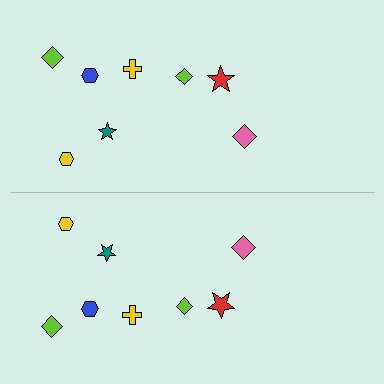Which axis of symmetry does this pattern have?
The pattern has a horizontal axis of symmetry running through the center of the image.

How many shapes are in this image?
There are 16 shapes in this image.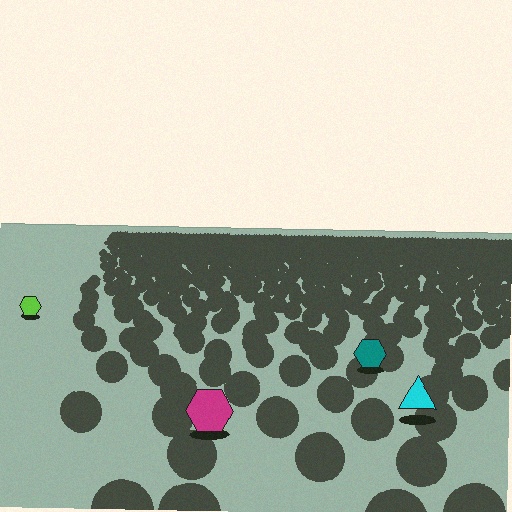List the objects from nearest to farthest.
From nearest to farthest: the magenta hexagon, the cyan triangle, the teal hexagon, the lime hexagon.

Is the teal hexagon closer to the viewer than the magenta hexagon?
No. The magenta hexagon is closer — you can tell from the texture gradient: the ground texture is coarser near it.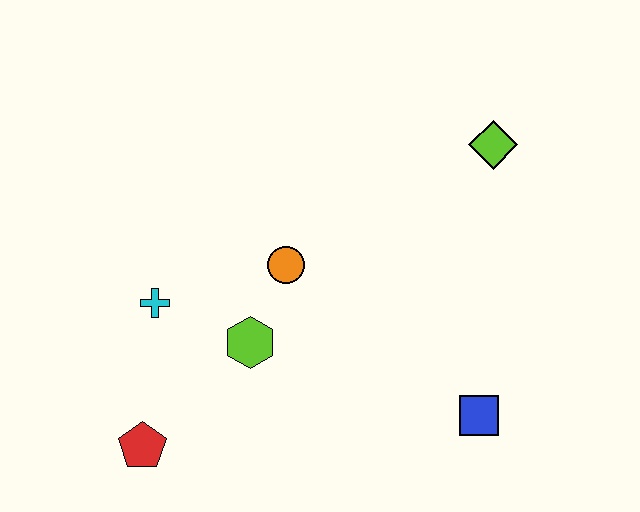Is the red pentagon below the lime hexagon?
Yes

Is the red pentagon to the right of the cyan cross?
No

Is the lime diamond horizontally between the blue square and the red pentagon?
No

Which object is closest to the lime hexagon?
The orange circle is closest to the lime hexagon.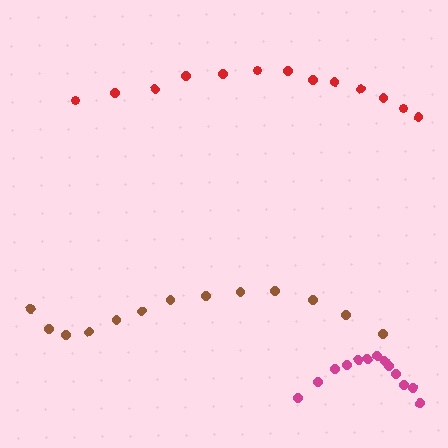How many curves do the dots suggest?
There are 3 distinct paths.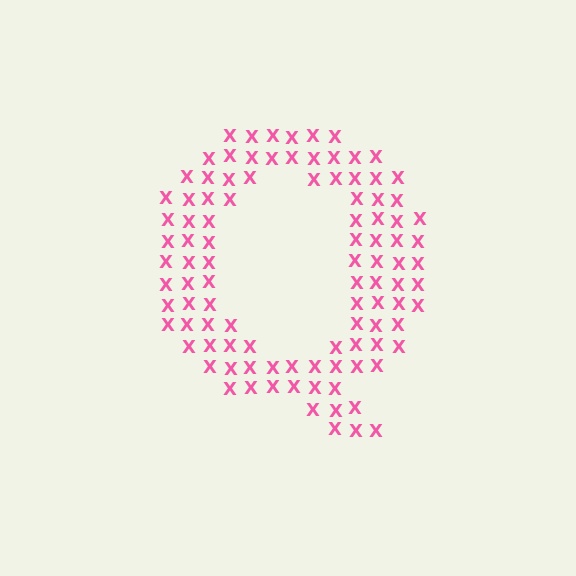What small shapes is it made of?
It is made of small letter X's.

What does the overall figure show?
The overall figure shows the letter Q.